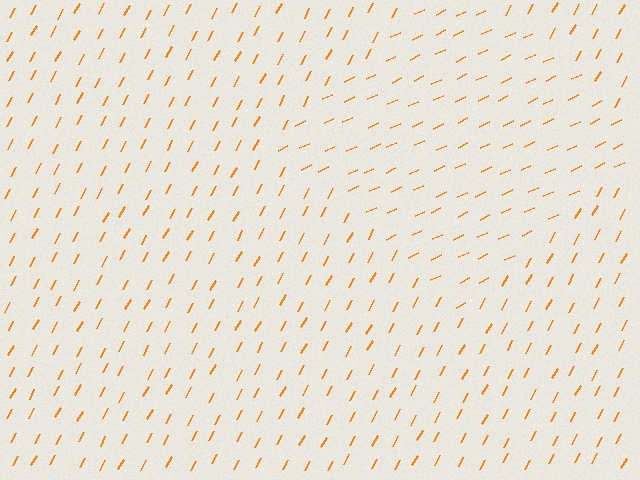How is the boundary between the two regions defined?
The boundary is defined purely by a change in line orientation (approximately 36 degrees difference). All lines are the same color and thickness.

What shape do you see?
I see a diamond.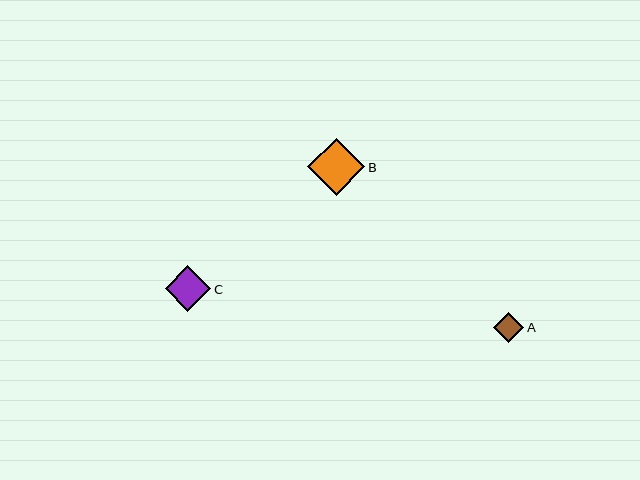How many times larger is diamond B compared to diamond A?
Diamond B is approximately 1.9 times the size of diamond A.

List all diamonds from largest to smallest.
From largest to smallest: B, C, A.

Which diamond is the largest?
Diamond B is the largest with a size of approximately 57 pixels.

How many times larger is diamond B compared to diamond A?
Diamond B is approximately 1.9 times the size of diamond A.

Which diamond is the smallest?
Diamond A is the smallest with a size of approximately 31 pixels.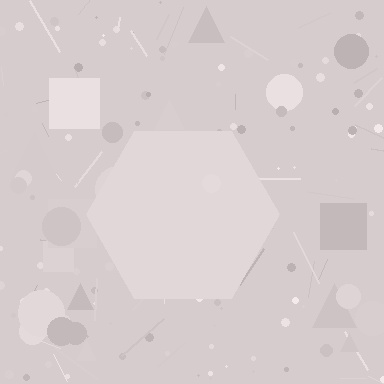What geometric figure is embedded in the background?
A hexagon is embedded in the background.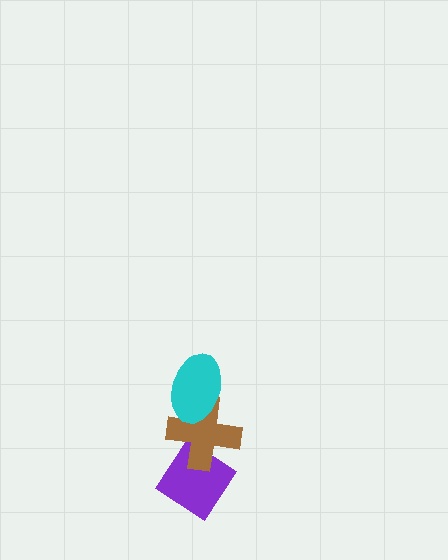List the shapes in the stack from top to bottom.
From top to bottom: the cyan ellipse, the brown cross, the purple diamond.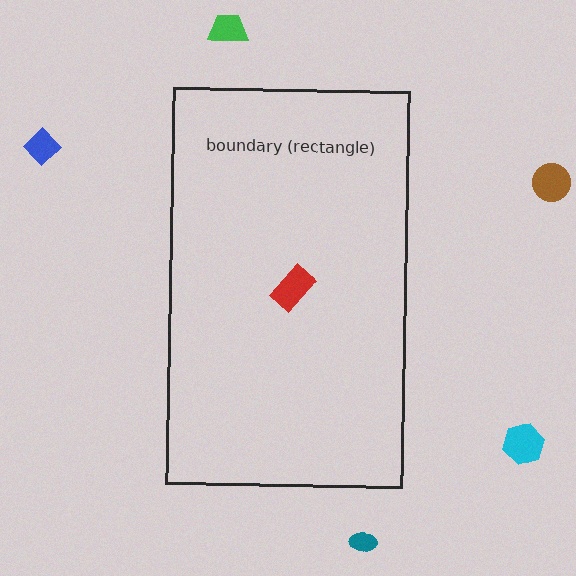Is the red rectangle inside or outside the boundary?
Inside.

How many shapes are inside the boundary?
1 inside, 5 outside.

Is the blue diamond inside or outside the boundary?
Outside.